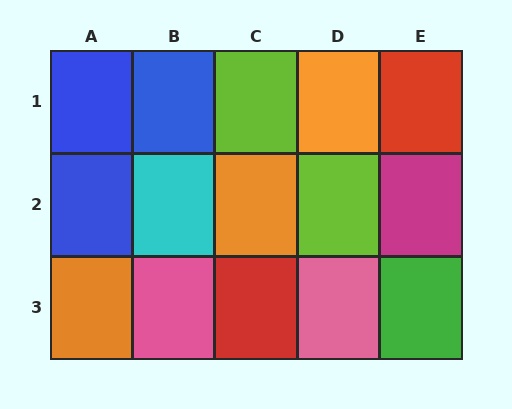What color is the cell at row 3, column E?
Green.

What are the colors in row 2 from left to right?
Blue, cyan, orange, lime, magenta.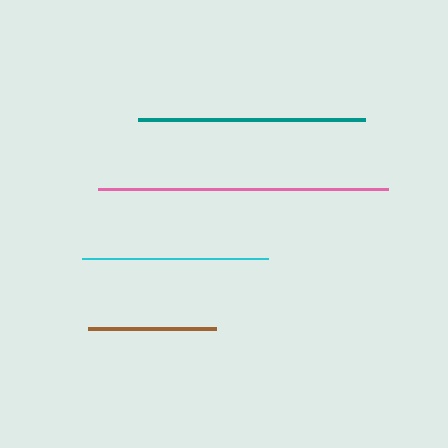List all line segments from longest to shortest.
From longest to shortest: pink, teal, cyan, brown.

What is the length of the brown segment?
The brown segment is approximately 128 pixels long.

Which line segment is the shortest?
The brown line is the shortest at approximately 128 pixels.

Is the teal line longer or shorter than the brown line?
The teal line is longer than the brown line.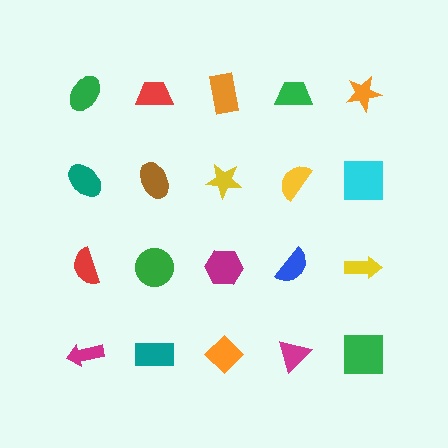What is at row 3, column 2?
A green circle.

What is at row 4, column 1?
A magenta arrow.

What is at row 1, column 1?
A green ellipse.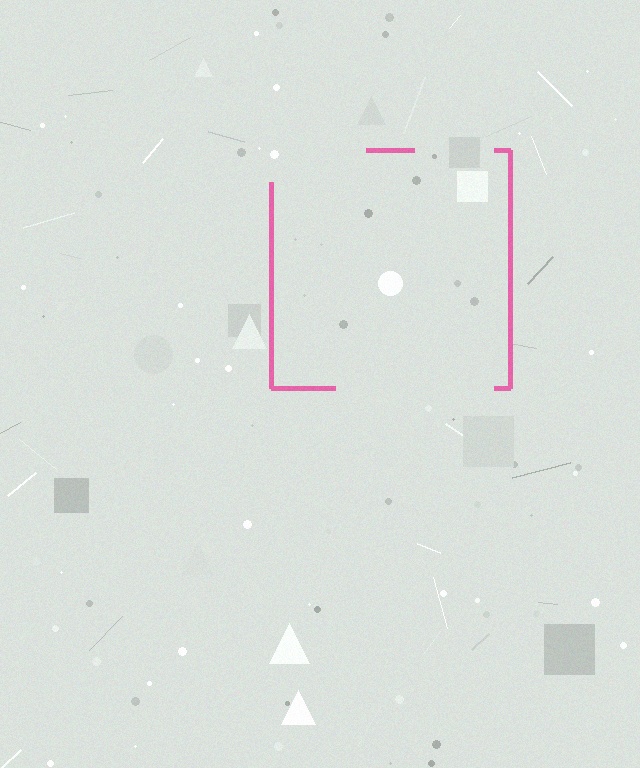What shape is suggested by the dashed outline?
The dashed outline suggests a square.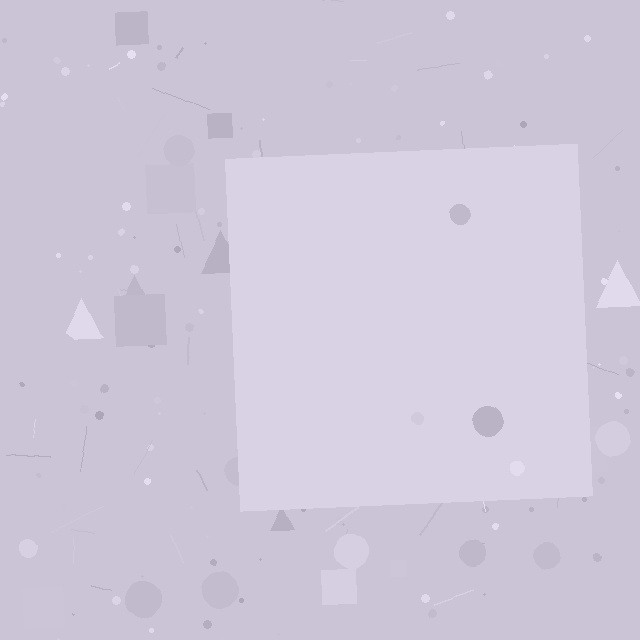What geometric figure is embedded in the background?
A square is embedded in the background.